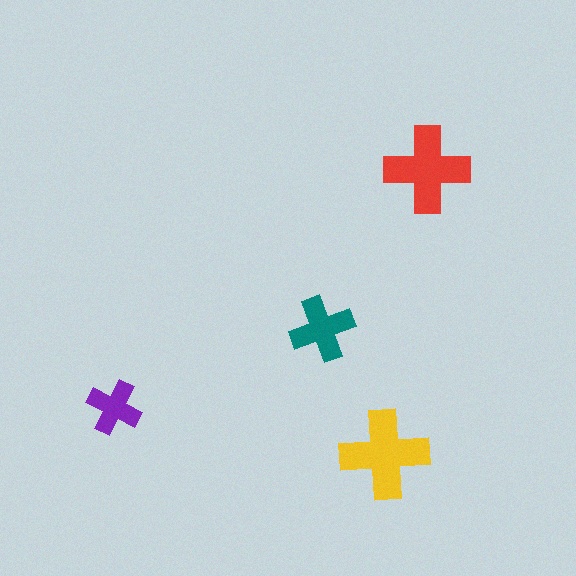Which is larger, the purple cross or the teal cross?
The teal one.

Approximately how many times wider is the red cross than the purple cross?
About 1.5 times wider.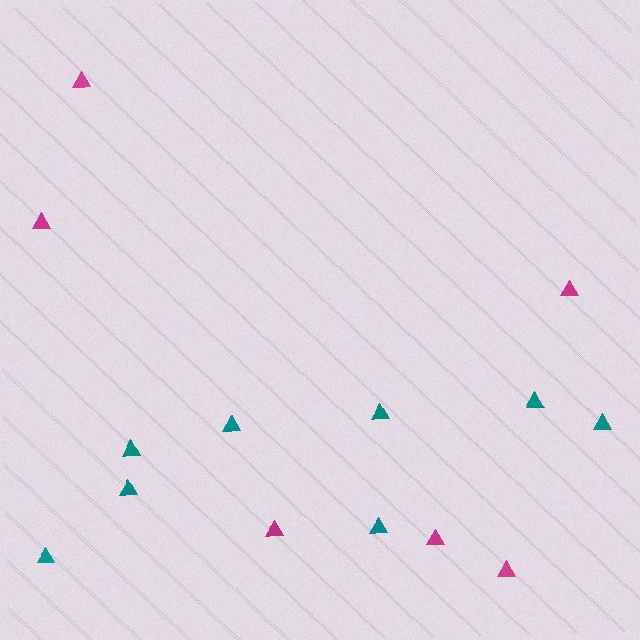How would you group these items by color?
There are 2 groups: one group of magenta triangles (6) and one group of teal triangles (8).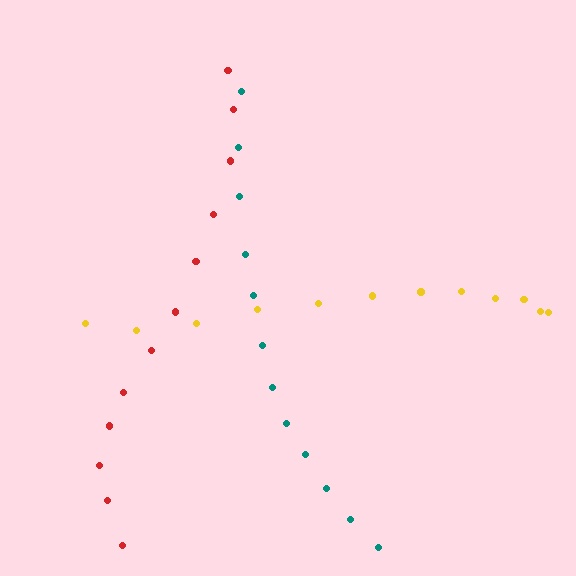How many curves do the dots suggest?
There are 3 distinct paths.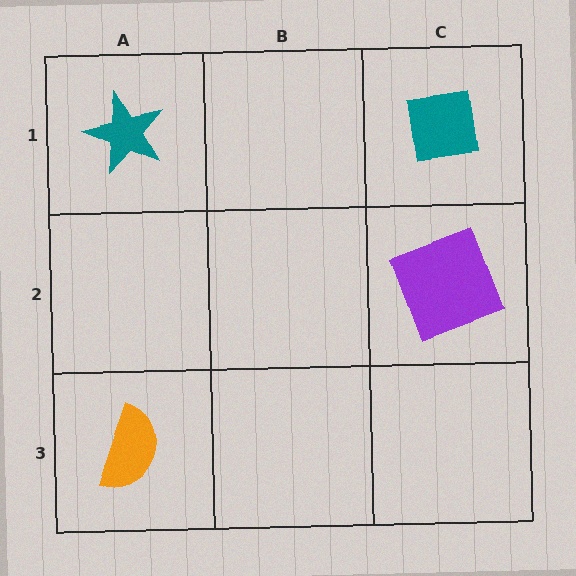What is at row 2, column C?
A purple square.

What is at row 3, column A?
An orange semicircle.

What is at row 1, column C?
A teal square.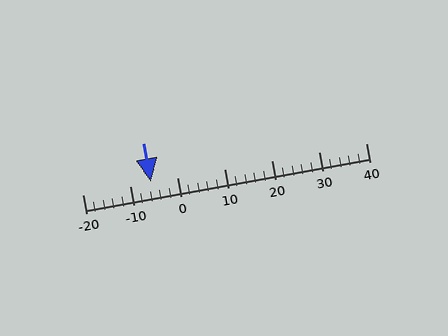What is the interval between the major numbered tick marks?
The major tick marks are spaced 10 units apart.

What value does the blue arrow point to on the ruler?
The blue arrow points to approximately -6.